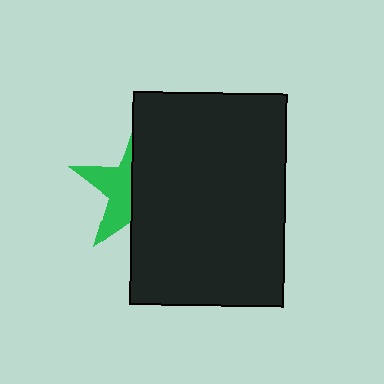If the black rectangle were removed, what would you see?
You would see the complete green star.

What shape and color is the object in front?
The object in front is a black rectangle.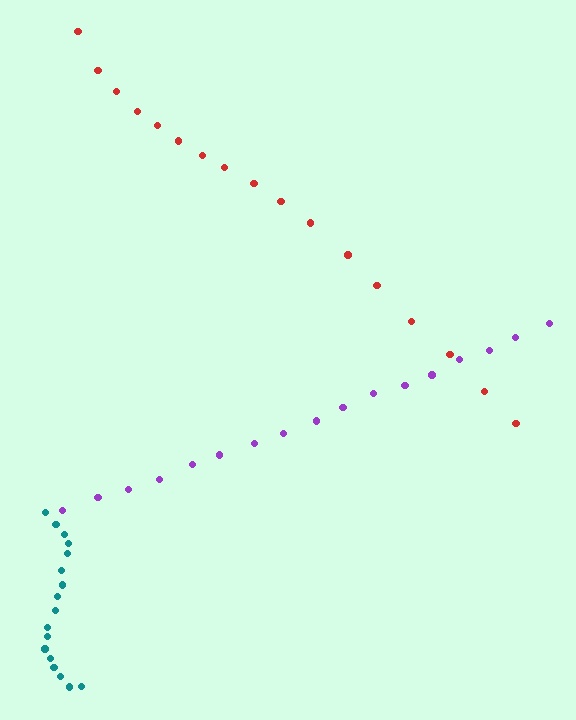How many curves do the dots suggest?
There are 3 distinct paths.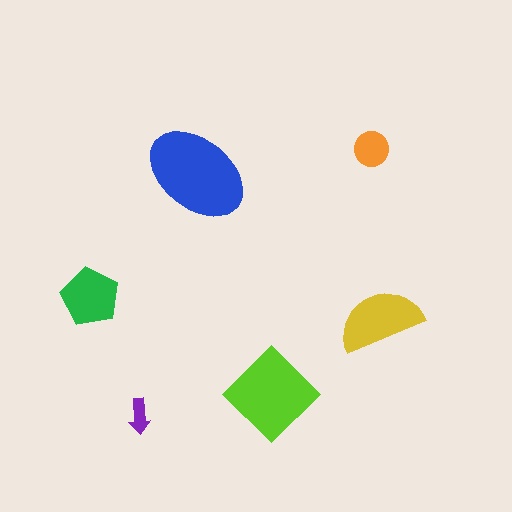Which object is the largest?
The blue ellipse.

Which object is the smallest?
The purple arrow.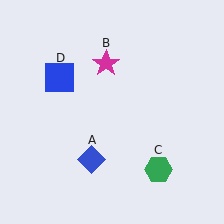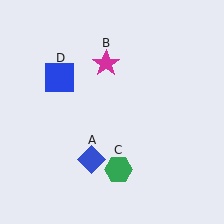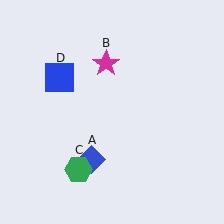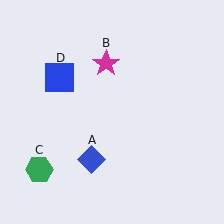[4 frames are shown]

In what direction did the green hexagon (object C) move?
The green hexagon (object C) moved left.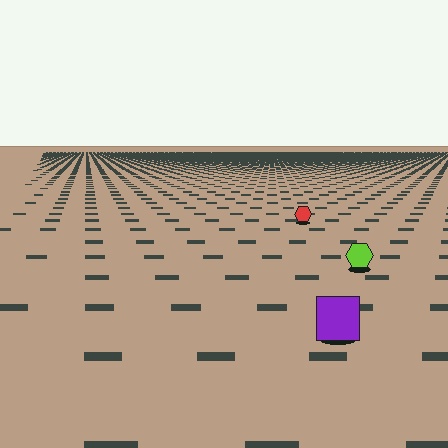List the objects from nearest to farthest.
From nearest to farthest: the purple square, the lime hexagon, the red hexagon.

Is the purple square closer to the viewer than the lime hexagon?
Yes. The purple square is closer — you can tell from the texture gradient: the ground texture is coarser near it.